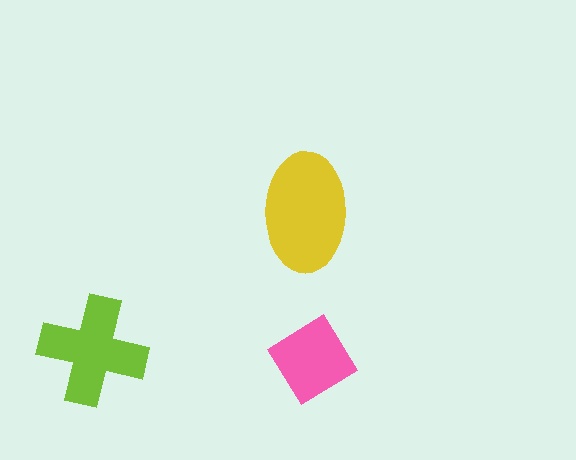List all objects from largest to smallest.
The yellow ellipse, the lime cross, the pink diamond.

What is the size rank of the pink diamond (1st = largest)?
3rd.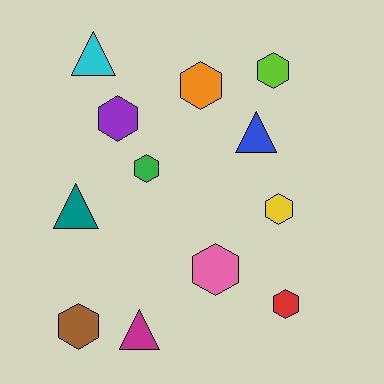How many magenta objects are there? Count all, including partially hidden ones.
There is 1 magenta object.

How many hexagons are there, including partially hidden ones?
There are 8 hexagons.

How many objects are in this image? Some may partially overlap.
There are 12 objects.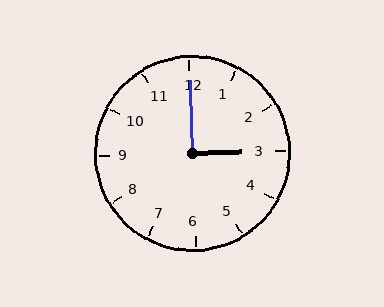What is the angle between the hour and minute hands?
Approximately 90 degrees.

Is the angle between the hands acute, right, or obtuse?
It is right.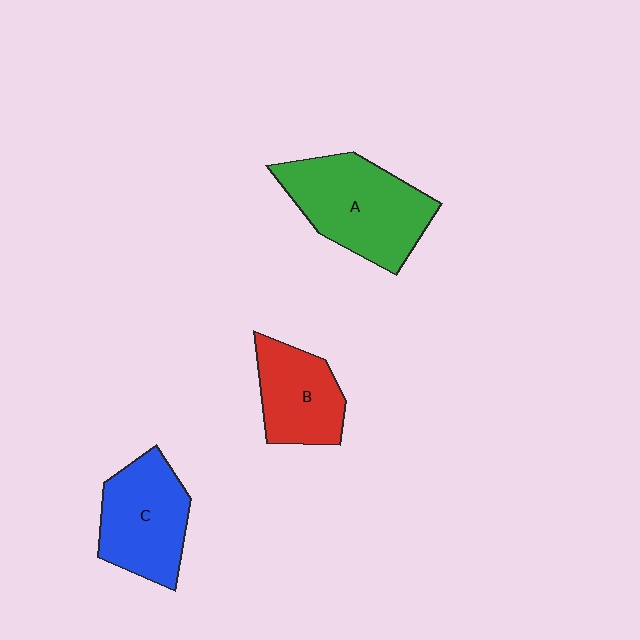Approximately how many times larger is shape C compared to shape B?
Approximately 1.2 times.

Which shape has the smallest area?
Shape B (red).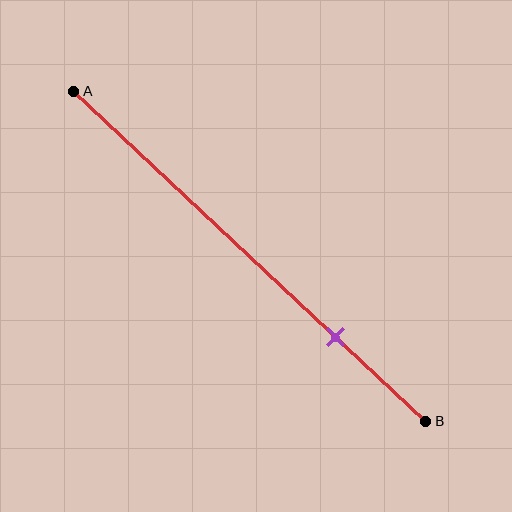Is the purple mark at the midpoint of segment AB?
No, the mark is at about 75% from A, not at the 50% midpoint.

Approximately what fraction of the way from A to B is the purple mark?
The purple mark is approximately 75% of the way from A to B.